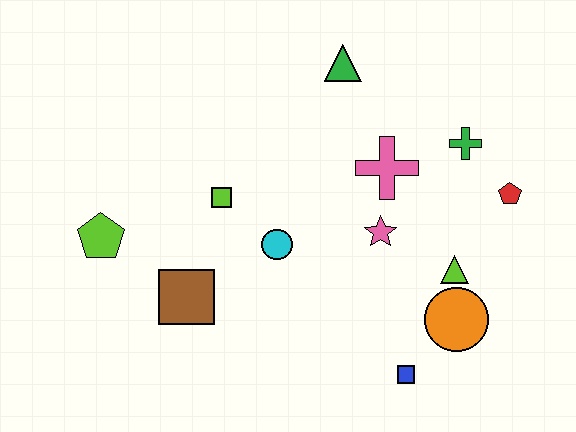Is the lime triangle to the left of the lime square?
No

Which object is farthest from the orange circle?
The lime pentagon is farthest from the orange circle.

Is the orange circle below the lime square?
Yes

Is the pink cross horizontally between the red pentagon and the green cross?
No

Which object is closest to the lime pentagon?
The brown square is closest to the lime pentagon.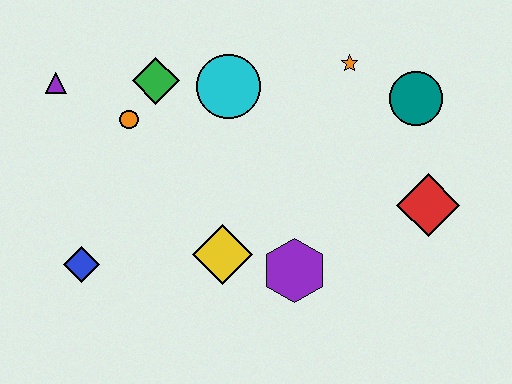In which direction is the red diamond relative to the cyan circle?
The red diamond is to the right of the cyan circle.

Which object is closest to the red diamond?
The teal circle is closest to the red diamond.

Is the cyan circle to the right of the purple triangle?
Yes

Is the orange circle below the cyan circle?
Yes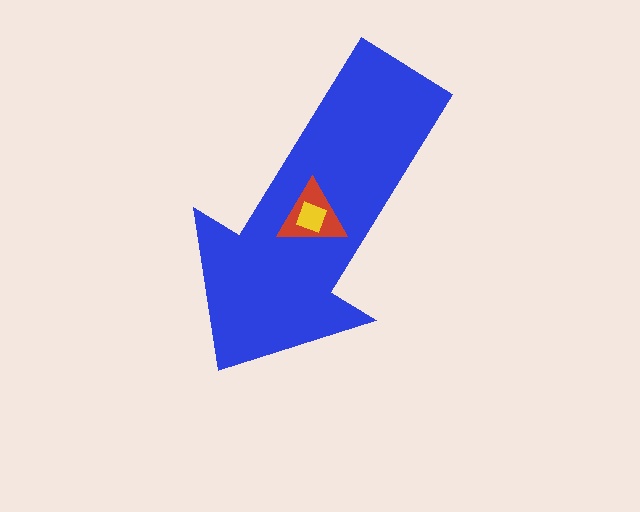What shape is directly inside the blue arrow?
The red triangle.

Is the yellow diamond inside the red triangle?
Yes.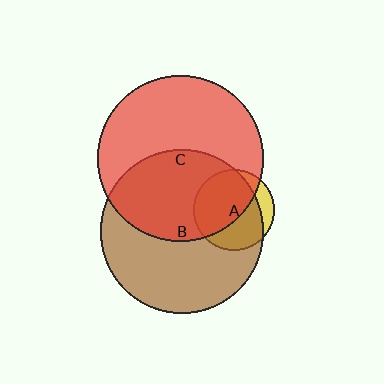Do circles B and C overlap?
Yes.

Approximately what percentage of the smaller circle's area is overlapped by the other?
Approximately 45%.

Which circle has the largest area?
Circle C (red).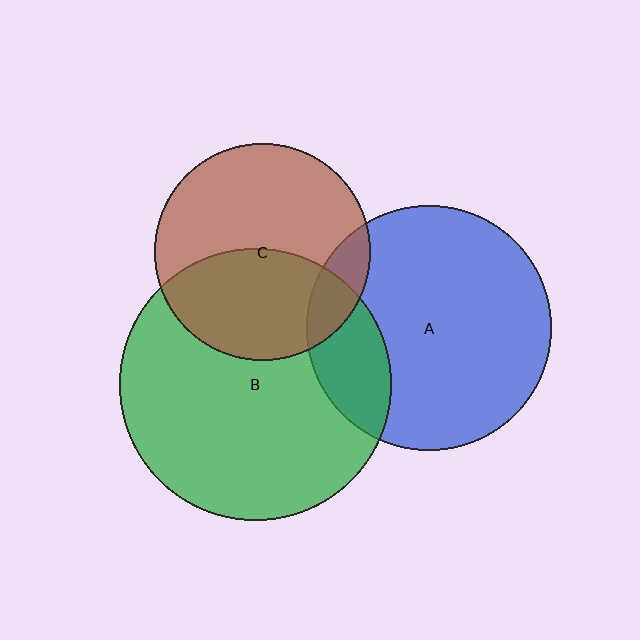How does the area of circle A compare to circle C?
Approximately 1.3 times.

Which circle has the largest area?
Circle B (green).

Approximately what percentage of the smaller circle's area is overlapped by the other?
Approximately 45%.